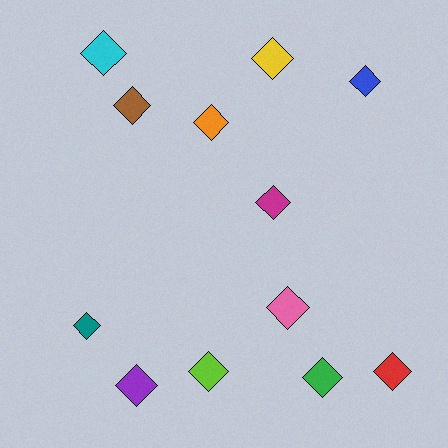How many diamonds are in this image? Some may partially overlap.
There are 12 diamonds.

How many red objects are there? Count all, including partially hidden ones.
There is 1 red object.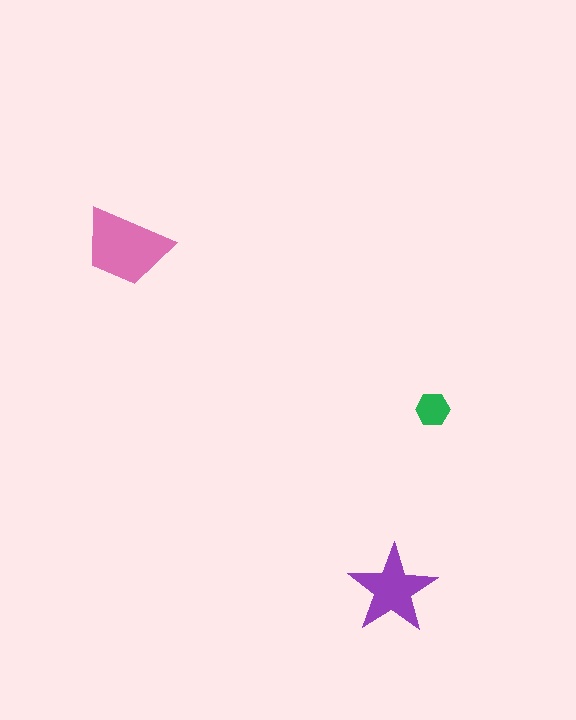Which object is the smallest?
The green hexagon.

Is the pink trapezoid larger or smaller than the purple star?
Larger.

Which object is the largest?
The pink trapezoid.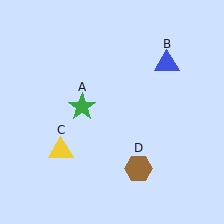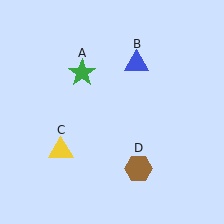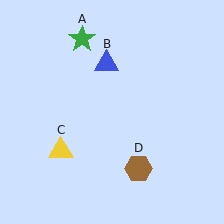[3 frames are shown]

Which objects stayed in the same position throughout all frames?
Yellow triangle (object C) and brown hexagon (object D) remained stationary.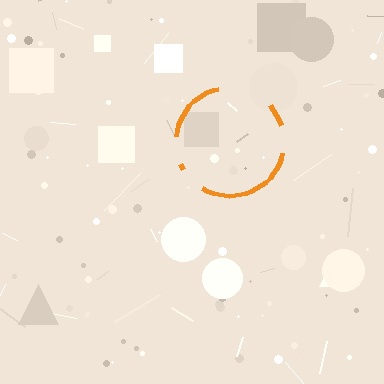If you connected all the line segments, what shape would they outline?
They would outline a circle.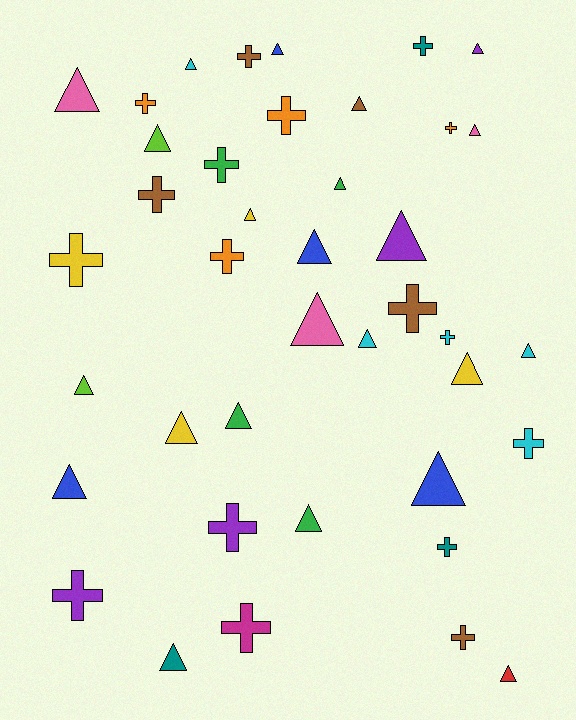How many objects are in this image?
There are 40 objects.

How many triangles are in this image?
There are 23 triangles.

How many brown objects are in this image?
There are 5 brown objects.